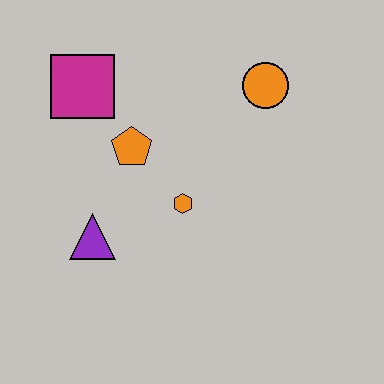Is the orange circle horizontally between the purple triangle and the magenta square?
No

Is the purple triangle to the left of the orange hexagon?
Yes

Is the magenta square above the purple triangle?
Yes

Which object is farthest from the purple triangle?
The orange circle is farthest from the purple triangle.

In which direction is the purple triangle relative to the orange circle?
The purple triangle is to the left of the orange circle.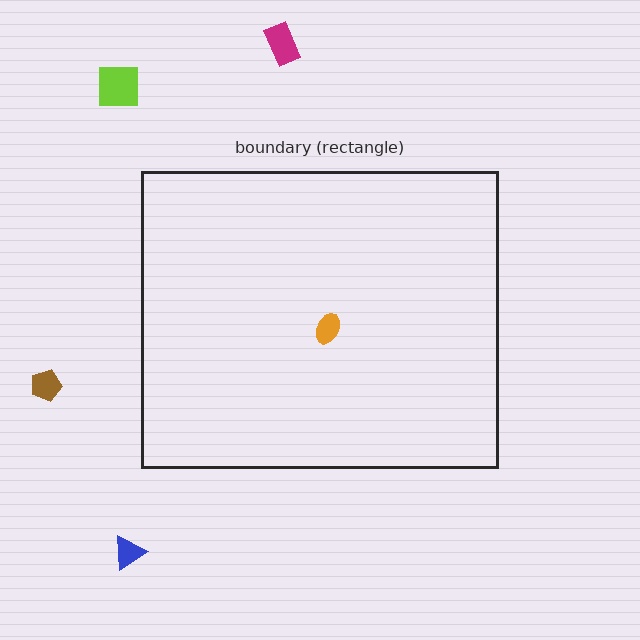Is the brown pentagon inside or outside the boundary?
Outside.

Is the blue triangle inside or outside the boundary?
Outside.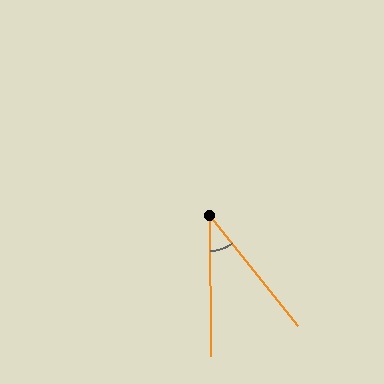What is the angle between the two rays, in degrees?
Approximately 38 degrees.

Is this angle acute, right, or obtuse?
It is acute.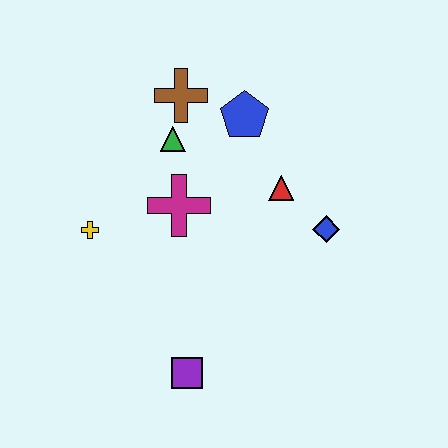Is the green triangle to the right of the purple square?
No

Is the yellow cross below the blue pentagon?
Yes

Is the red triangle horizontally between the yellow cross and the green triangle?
No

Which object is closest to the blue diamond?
The red triangle is closest to the blue diamond.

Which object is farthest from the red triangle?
The purple square is farthest from the red triangle.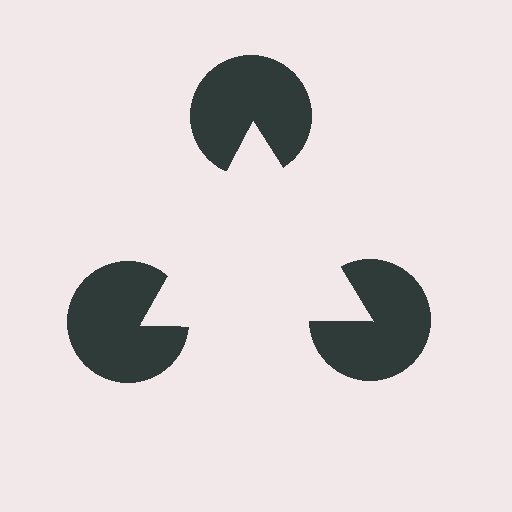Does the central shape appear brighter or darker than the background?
It typically appears slightly brighter than the background, even though no actual brightness change is drawn.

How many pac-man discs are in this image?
There are 3 — one at each vertex of the illusory triangle.